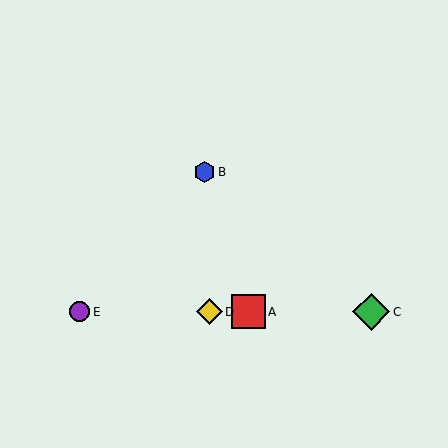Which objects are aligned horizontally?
Objects A, C, D, E are aligned horizontally.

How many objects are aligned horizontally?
4 objects (A, C, D, E) are aligned horizontally.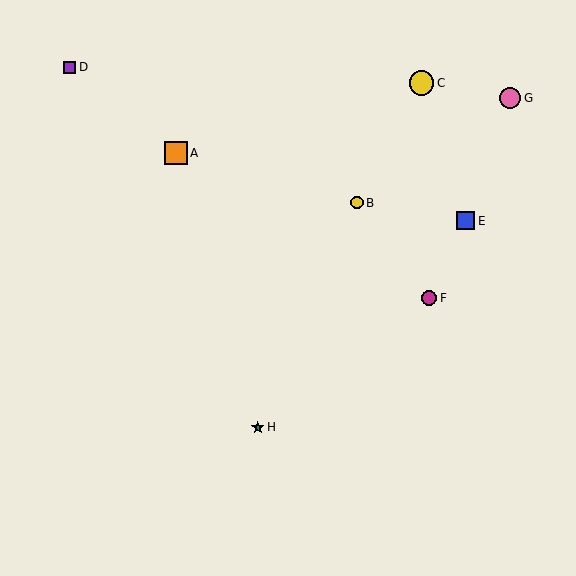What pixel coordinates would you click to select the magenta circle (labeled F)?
Click at (429, 298) to select the magenta circle F.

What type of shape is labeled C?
Shape C is a yellow circle.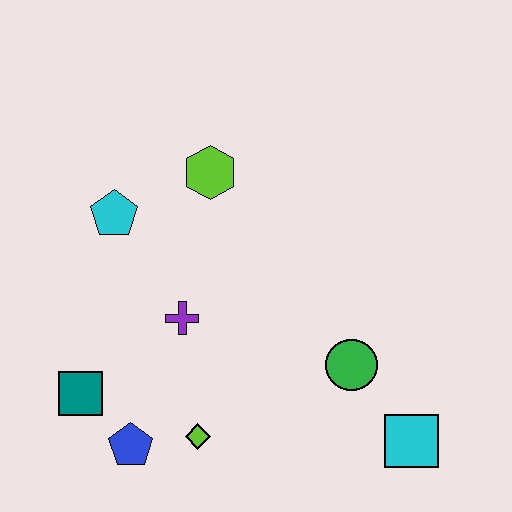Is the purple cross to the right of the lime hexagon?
No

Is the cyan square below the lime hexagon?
Yes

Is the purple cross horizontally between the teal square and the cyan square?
Yes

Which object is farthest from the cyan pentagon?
The cyan square is farthest from the cyan pentagon.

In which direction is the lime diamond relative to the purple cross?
The lime diamond is below the purple cross.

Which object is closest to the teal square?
The blue pentagon is closest to the teal square.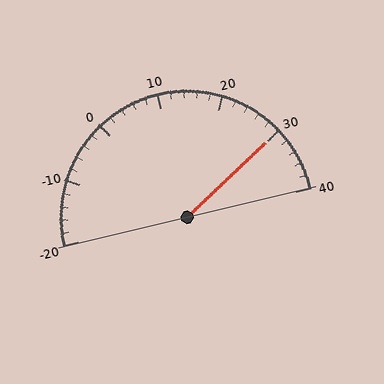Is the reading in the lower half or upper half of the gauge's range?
The reading is in the upper half of the range (-20 to 40).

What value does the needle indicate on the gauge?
The needle indicates approximately 30.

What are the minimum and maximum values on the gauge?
The gauge ranges from -20 to 40.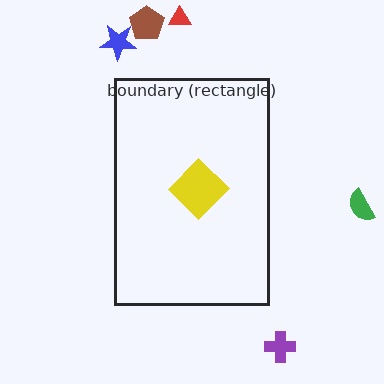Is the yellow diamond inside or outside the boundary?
Inside.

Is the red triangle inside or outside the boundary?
Outside.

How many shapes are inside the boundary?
1 inside, 5 outside.